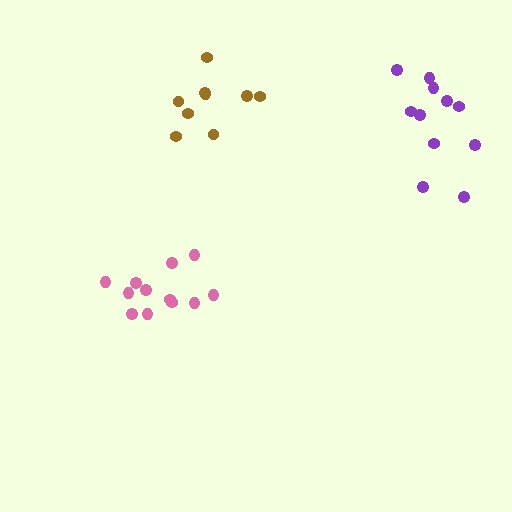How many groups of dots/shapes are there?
There are 3 groups.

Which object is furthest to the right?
The purple cluster is rightmost.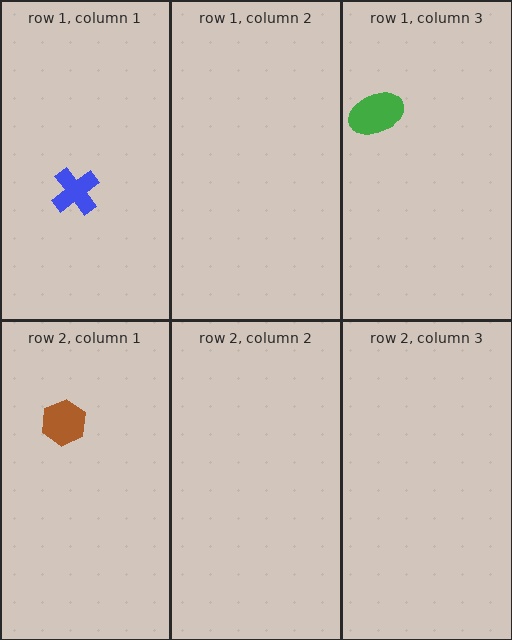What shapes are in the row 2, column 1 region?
The brown hexagon.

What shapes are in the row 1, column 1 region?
The blue cross.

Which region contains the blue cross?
The row 1, column 1 region.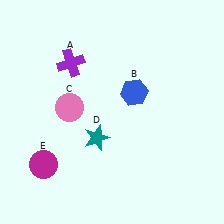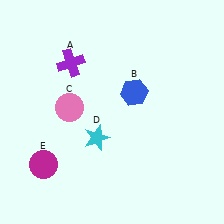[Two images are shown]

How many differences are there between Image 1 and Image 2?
There is 1 difference between the two images.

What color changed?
The star (D) changed from teal in Image 1 to cyan in Image 2.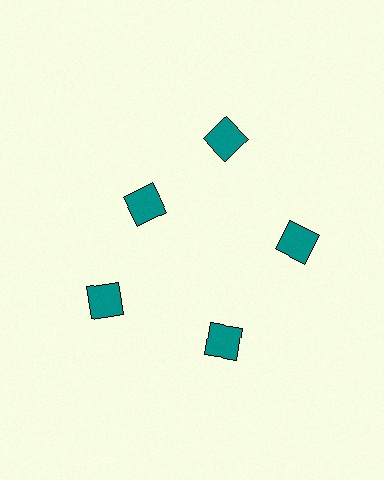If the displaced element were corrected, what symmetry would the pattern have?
It would have 5-fold rotational symmetry — the pattern would map onto itself every 72 degrees.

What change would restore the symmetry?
The symmetry would be restored by moving it outward, back onto the ring so that all 5 diamonds sit at equal angles and equal distance from the center.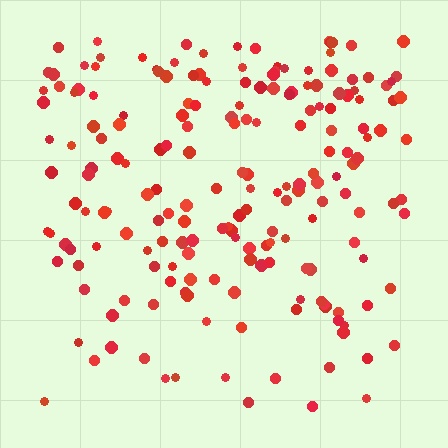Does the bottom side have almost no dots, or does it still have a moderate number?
Still a moderate number, just noticeably fewer than the top.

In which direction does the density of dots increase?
From bottom to top, with the top side densest.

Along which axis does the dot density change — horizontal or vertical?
Vertical.